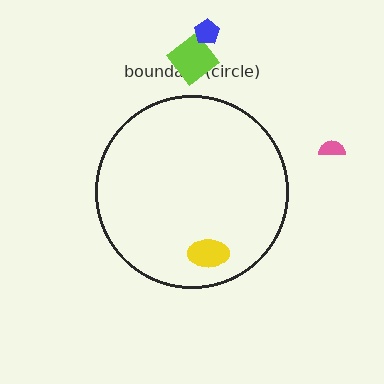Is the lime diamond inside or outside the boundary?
Outside.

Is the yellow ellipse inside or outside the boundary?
Inside.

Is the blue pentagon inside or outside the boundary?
Outside.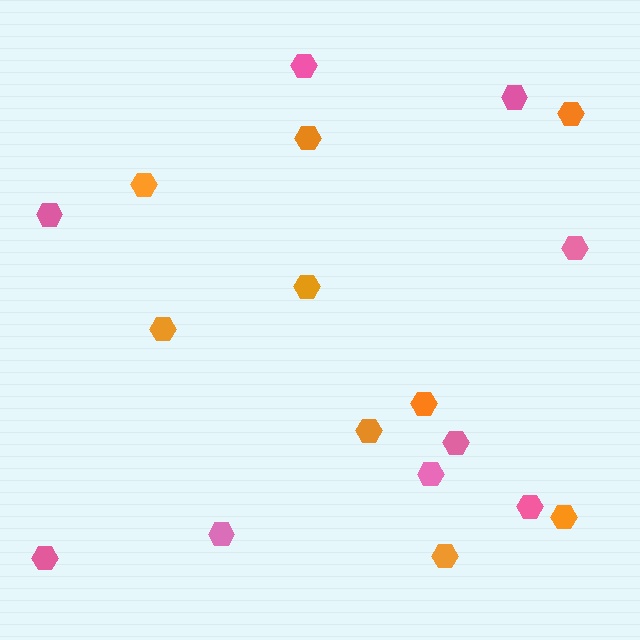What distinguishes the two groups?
There are 2 groups: one group of orange hexagons (9) and one group of pink hexagons (9).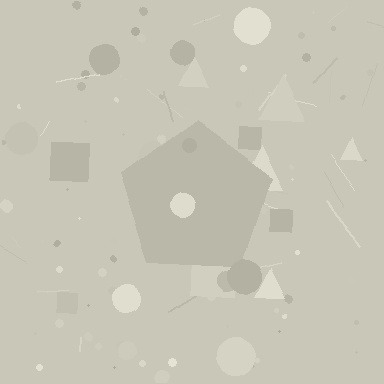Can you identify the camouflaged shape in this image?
The camouflaged shape is a pentagon.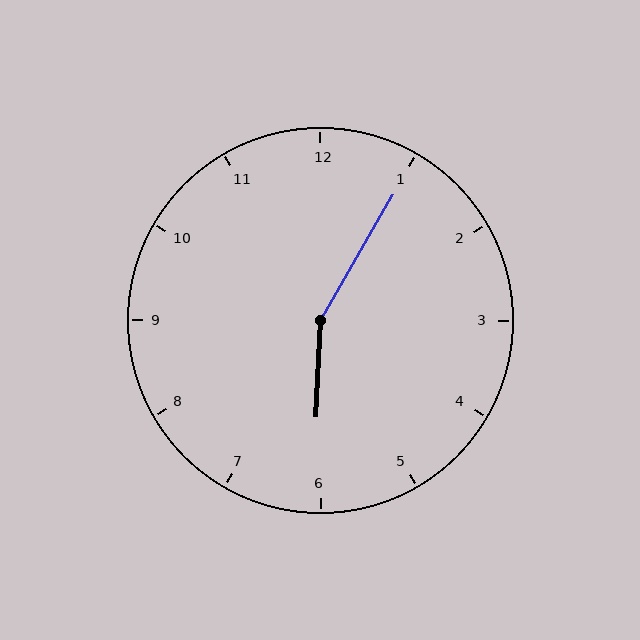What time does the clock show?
6:05.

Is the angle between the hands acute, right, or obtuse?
It is obtuse.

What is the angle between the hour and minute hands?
Approximately 152 degrees.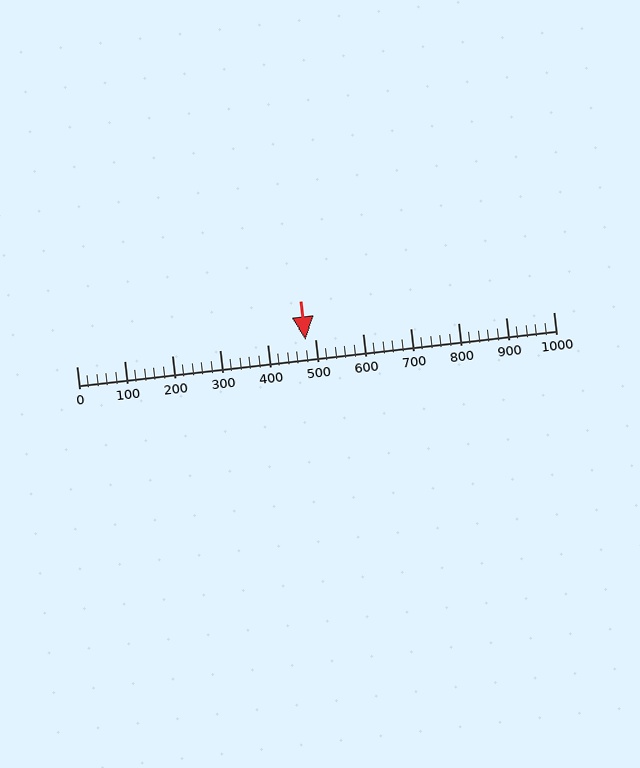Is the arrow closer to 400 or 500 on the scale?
The arrow is closer to 500.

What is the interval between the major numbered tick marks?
The major tick marks are spaced 100 units apart.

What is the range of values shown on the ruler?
The ruler shows values from 0 to 1000.